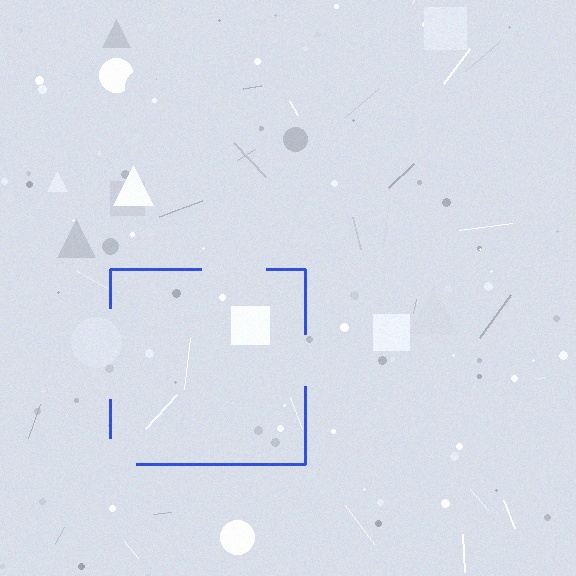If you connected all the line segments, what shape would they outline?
They would outline a square.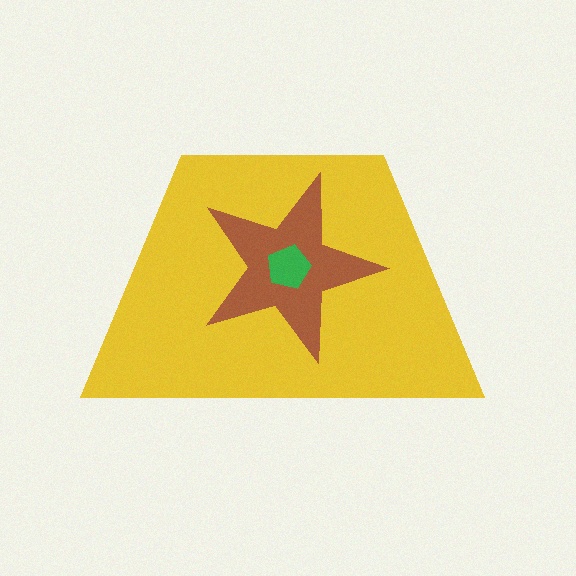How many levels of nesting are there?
3.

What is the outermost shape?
The yellow trapezoid.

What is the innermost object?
The green pentagon.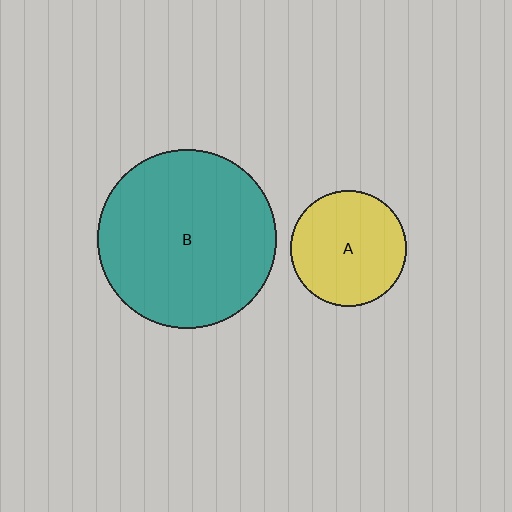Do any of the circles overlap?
No, none of the circles overlap.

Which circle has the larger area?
Circle B (teal).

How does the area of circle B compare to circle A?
Approximately 2.4 times.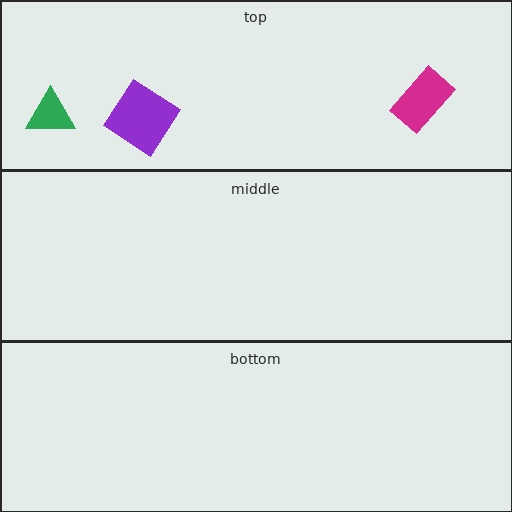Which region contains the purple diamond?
The top region.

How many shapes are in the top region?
3.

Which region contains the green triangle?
The top region.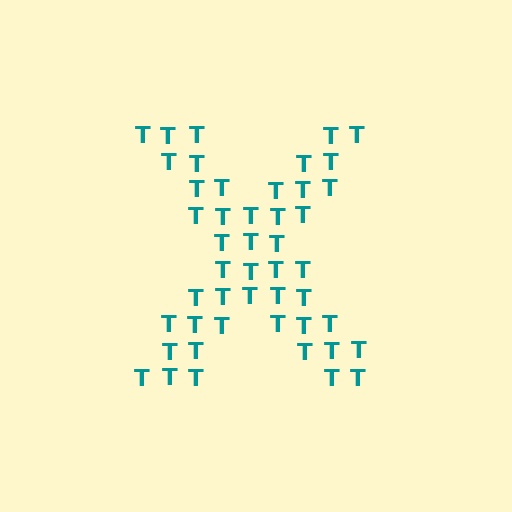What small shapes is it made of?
It is made of small letter T's.